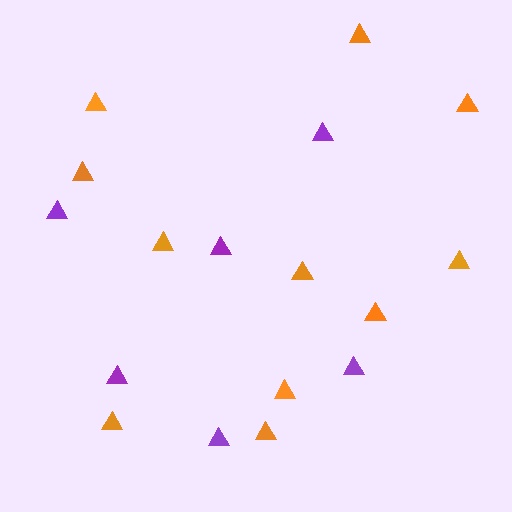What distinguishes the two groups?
There are 2 groups: one group of purple triangles (6) and one group of orange triangles (11).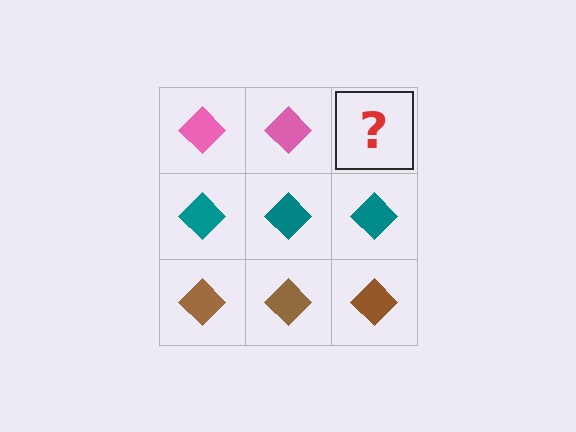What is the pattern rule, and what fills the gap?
The rule is that each row has a consistent color. The gap should be filled with a pink diamond.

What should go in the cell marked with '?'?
The missing cell should contain a pink diamond.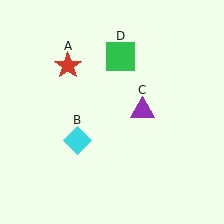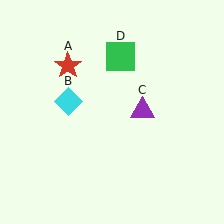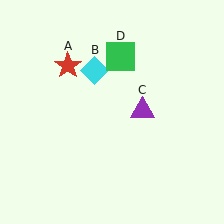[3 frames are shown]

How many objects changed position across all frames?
1 object changed position: cyan diamond (object B).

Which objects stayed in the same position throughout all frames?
Red star (object A) and purple triangle (object C) and green square (object D) remained stationary.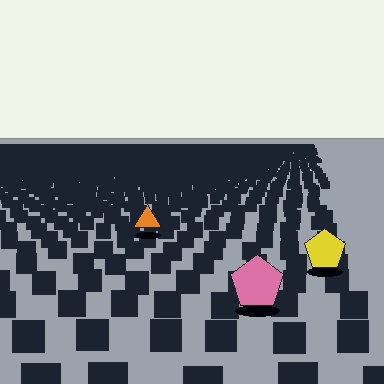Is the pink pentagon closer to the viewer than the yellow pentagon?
Yes. The pink pentagon is closer — you can tell from the texture gradient: the ground texture is coarser near it.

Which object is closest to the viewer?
The pink pentagon is closest. The texture marks near it are larger and more spread out.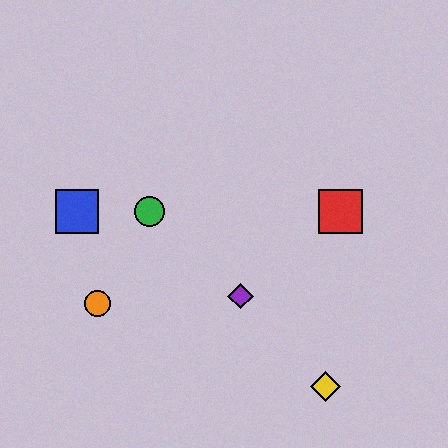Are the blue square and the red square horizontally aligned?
Yes, both are at y≈211.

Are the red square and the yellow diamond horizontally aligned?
No, the red square is at y≈211 and the yellow diamond is at y≈386.